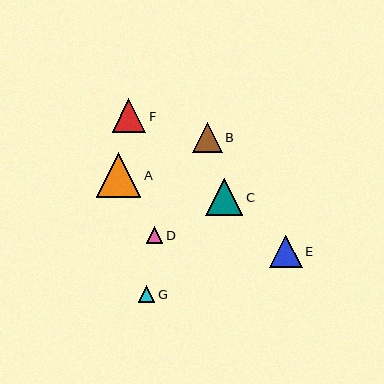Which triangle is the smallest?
Triangle D is the smallest with a size of approximately 16 pixels.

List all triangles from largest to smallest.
From largest to smallest: A, C, F, E, B, G, D.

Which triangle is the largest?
Triangle A is the largest with a size of approximately 44 pixels.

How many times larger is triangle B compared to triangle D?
Triangle B is approximately 1.8 times the size of triangle D.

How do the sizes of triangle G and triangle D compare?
Triangle G and triangle D are approximately the same size.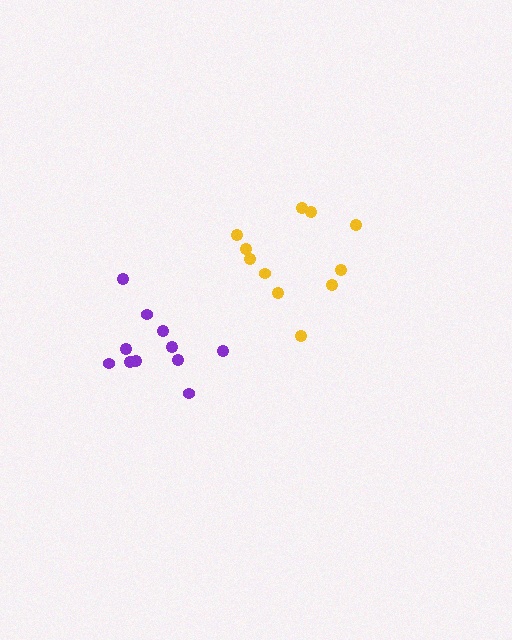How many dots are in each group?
Group 1: 11 dots, Group 2: 11 dots (22 total).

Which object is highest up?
The yellow cluster is topmost.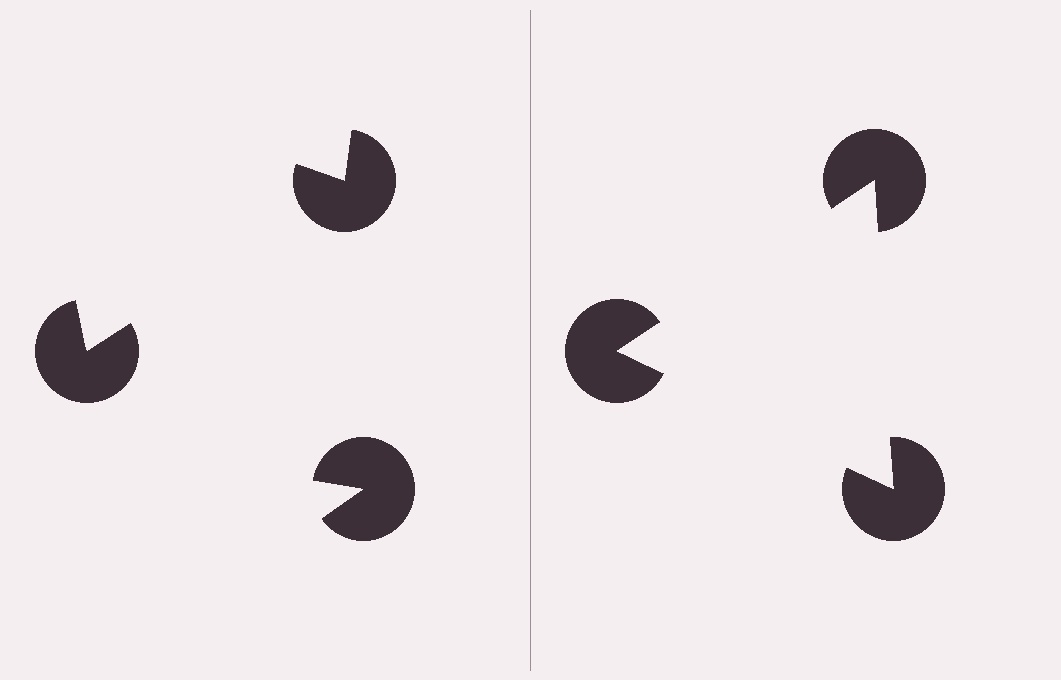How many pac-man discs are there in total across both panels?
6 — 3 on each side.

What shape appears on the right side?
An illusory triangle.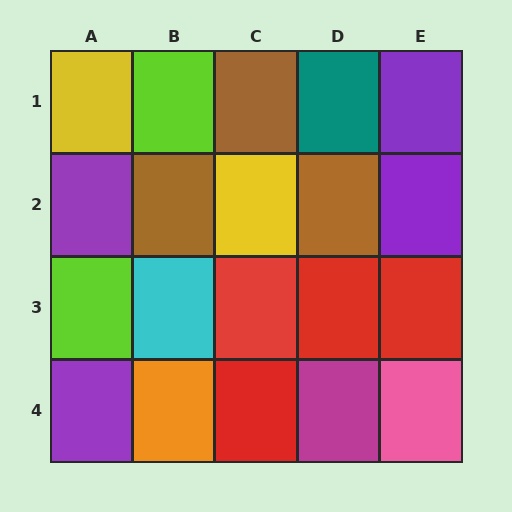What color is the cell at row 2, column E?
Purple.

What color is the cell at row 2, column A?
Purple.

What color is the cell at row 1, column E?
Purple.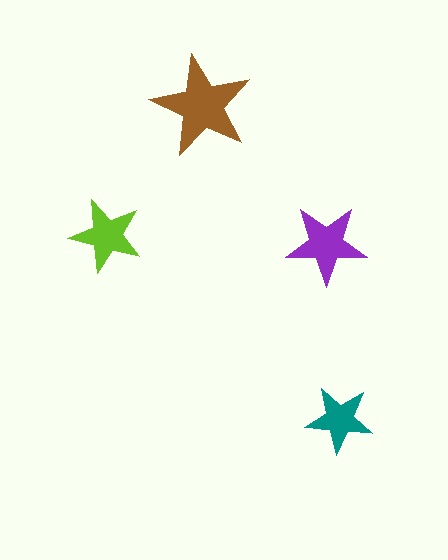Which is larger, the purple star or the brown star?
The brown one.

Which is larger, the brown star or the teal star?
The brown one.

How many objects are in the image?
There are 4 objects in the image.